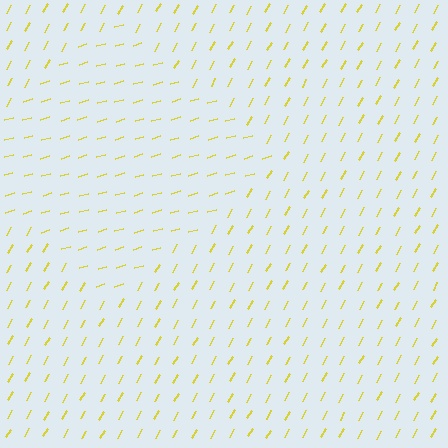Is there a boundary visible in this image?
Yes, there is a texture boundary formed by a change in line orientation.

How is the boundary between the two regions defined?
The boundary is defined purely by a change in line orientation (approximately 45 degrees difference). All lines are the same color and thickness.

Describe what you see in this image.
The image is filled with small yellow line segments. A diamond region in the image has lines oriented differently from the surrounding lines, creating a visible texture boundary.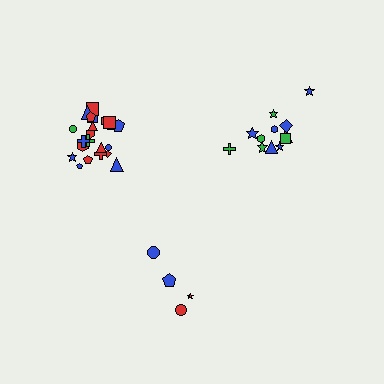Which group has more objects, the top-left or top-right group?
The top-left group.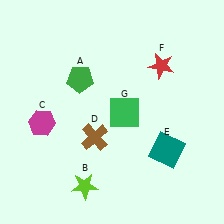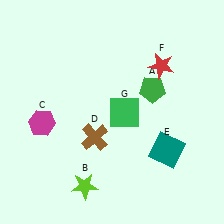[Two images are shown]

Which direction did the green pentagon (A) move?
The green pentagon (A) moved right.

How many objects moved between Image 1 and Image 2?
1 object moved between the two images.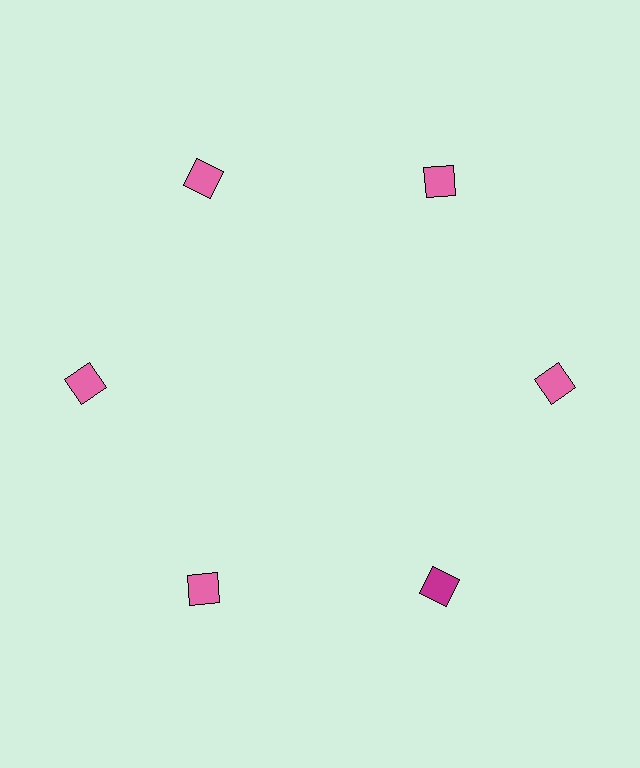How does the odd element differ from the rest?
It has a different color: magenta instead of pink.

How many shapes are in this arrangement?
There are 6 shapes arranged in a ring pattern.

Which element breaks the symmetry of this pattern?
The magenta diamond at roughly the 5 o'clock position breaks the symmetry. All other shapes are pink diamonds.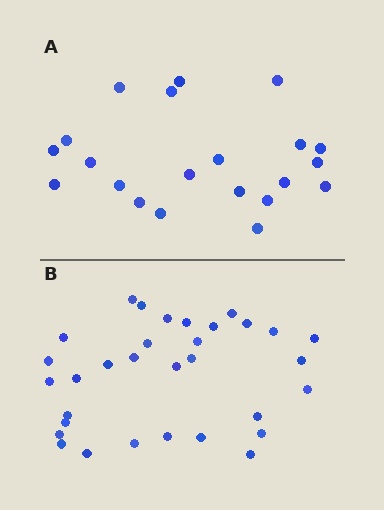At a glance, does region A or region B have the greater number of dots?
Region B (the bottom region) has more dots.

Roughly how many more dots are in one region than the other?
Region B has roughly 12 or so more dots than region A.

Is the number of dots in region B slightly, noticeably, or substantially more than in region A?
Region B has substantially more. The ratio is roughly 1.5 to 1.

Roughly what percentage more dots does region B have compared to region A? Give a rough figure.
About 50% more.